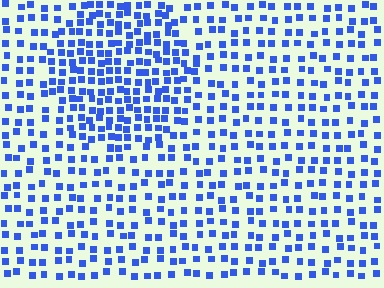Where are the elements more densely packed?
The elements are more densely packed inside the circle boundary.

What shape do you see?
I see a circle.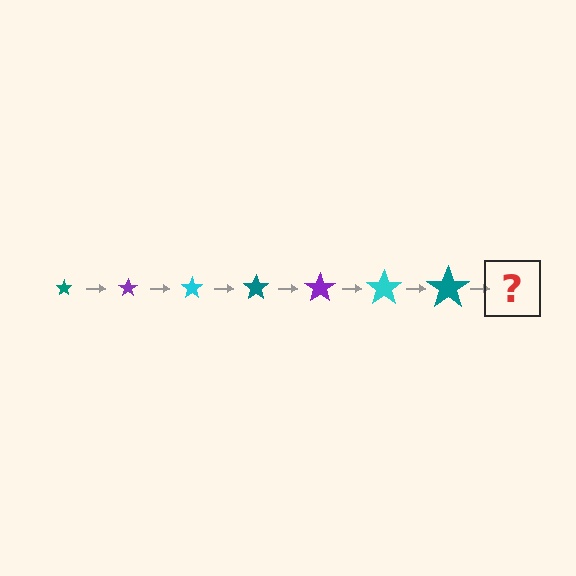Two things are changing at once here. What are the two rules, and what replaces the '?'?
The two rules are that the star grows larger each step and the color cycles through teal, purple, and cyan. The '?' should be a purple star, larger than the previous one.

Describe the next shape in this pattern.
It should be a purple star, larger than the previous one.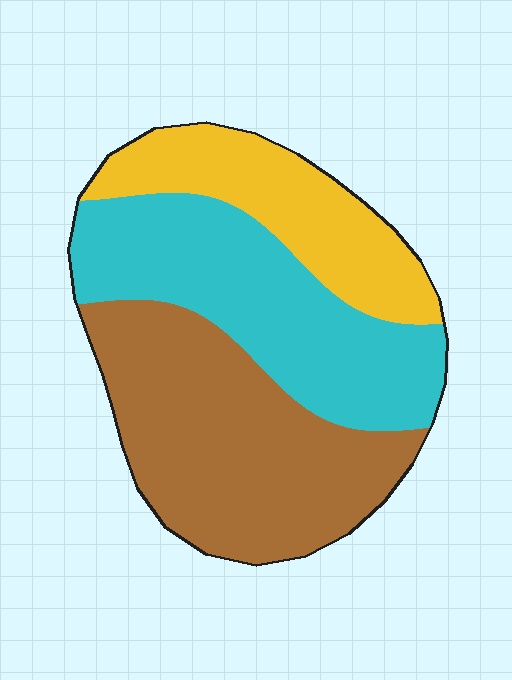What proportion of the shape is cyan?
Cyan covers roughly 35% of the shape.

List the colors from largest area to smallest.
From largest to smallest: brown, cyan, yellow.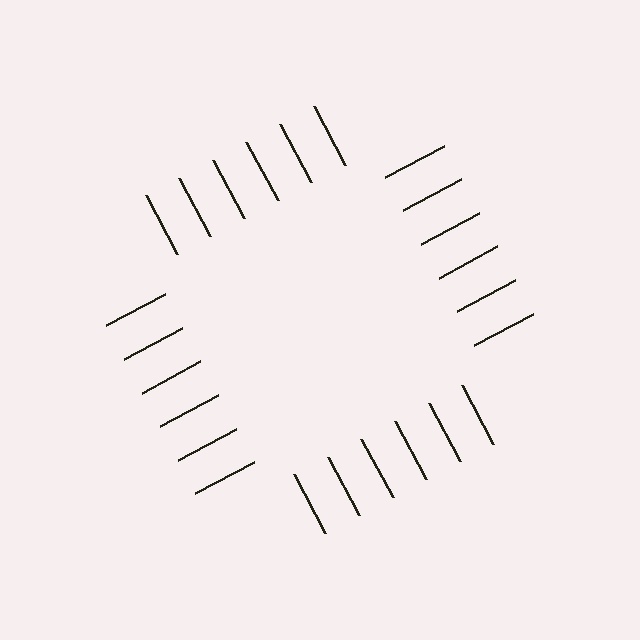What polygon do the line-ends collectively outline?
An illusory square — the line segments terminate on its edges but no continuous stroke is drawn.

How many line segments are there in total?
24 — 6 along each of the 4 edges.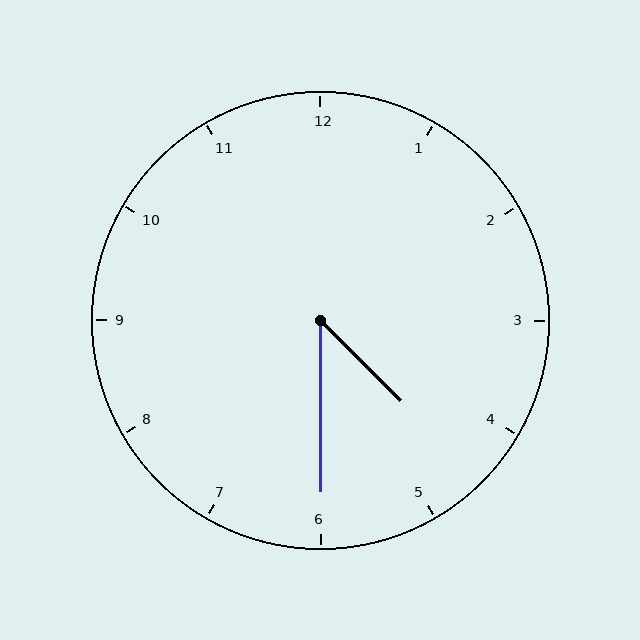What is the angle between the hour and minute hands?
Approximately 45 degrees.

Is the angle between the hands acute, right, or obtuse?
It is acute.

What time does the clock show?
4:30.